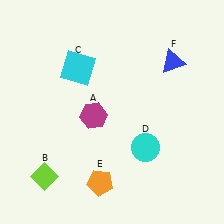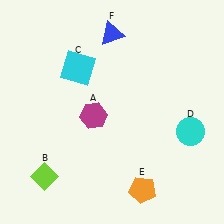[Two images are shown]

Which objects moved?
The objects that moved are: the cyan circle (D), the orange pentagon (E), the blue triangle (F).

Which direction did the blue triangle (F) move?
The blue triangle (F) moved left.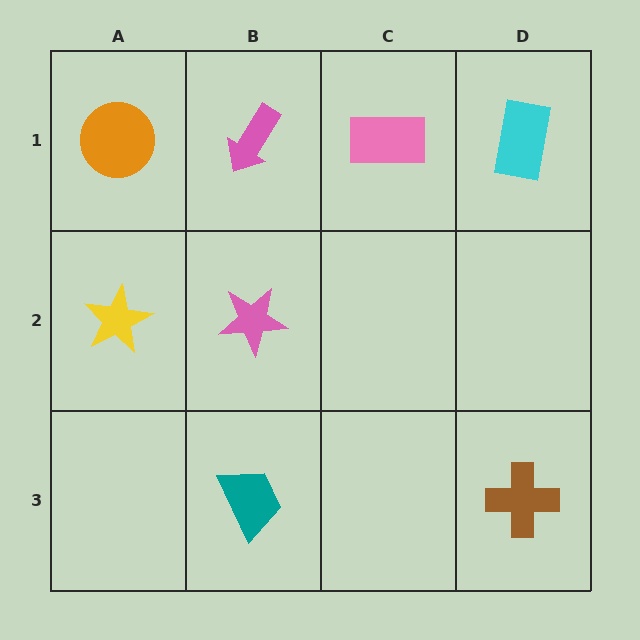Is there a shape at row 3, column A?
No, that cell is empty.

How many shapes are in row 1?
4 shapes.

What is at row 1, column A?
An orange circle.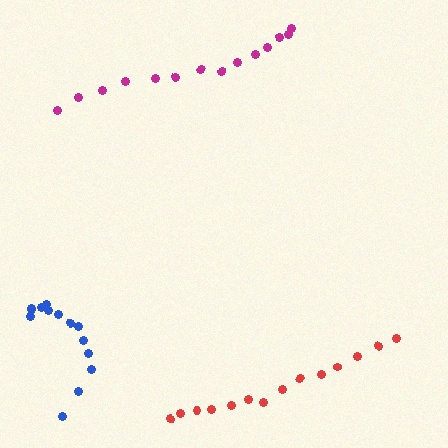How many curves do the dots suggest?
There are 3 distinct paths.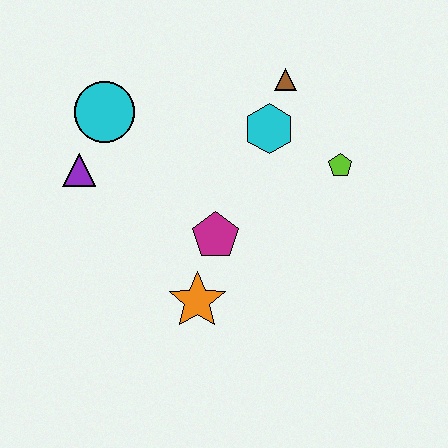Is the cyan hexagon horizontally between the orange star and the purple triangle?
No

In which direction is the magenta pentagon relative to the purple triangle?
The magenta pentagon is to the right of the purple triangle.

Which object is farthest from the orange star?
The brown triangle is farthest from the orange star.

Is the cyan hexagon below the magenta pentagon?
No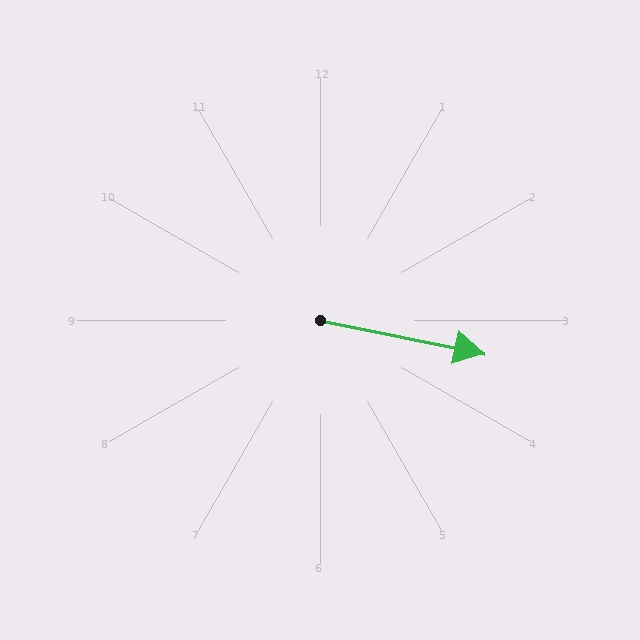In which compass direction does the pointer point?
East.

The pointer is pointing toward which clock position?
Roughly 3 o'clock.